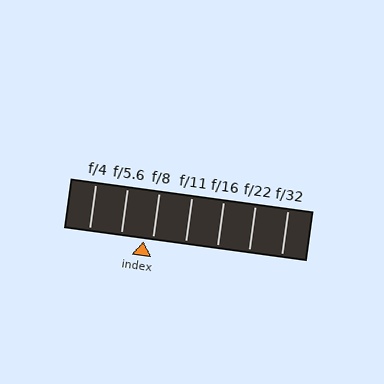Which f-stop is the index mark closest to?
The index mark is closest to f/8.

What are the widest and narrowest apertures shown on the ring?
The widest aperture shown is f/4 and the narrowest is f/32.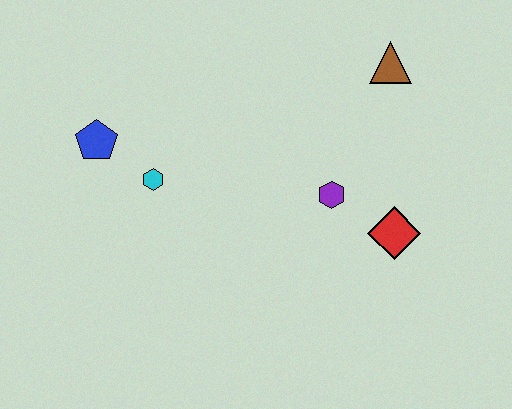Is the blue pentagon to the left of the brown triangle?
Yes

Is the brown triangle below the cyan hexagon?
No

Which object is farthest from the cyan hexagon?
The brown triangle is farthest from the cyan hexagon.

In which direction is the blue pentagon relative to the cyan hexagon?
The blue pentagon is to the left of the cyan hexagon.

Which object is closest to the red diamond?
The purple hexagon is closest to the red diamond.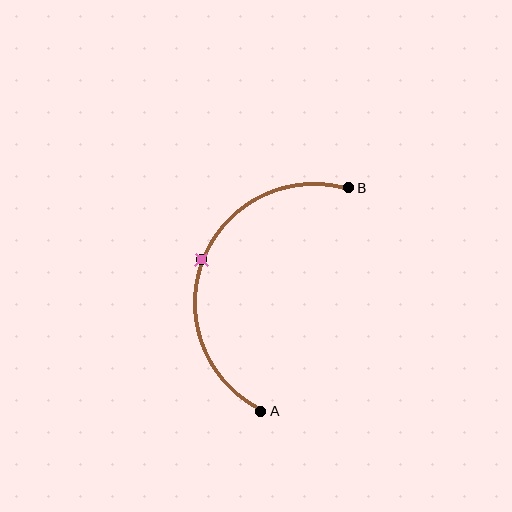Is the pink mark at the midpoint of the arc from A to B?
Yes. The pink mark lies on the arc at equal arc-length from both A and B — it is the arc midpoint.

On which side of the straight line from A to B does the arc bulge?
The arc bulges to the left of the straight line connecting A and B.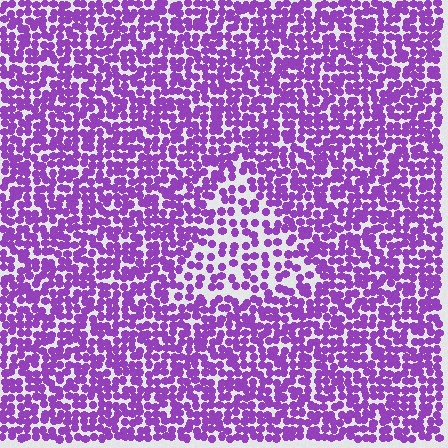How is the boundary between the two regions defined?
The boundary is defined by a change in element density (approximately 1.8x ratio). All elements are the same color, size, and shape.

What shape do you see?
I see a triangle.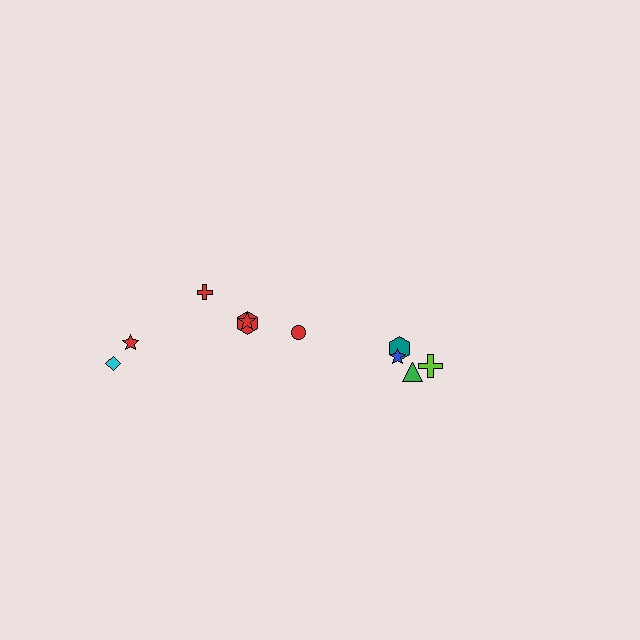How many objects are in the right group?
There are 4 objects.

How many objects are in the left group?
There are 6 objects.